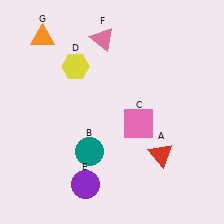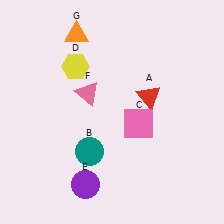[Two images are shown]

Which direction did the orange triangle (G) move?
The orange triangle (G) moved right.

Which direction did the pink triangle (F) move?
The pink triangle (F) moved down.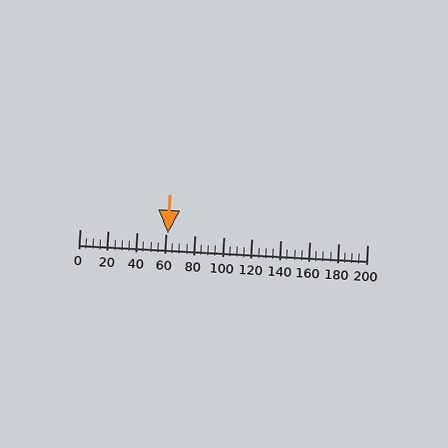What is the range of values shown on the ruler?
The ruler shows values from 0 to 200.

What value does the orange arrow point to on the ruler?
The orange arrow points to approximately 61.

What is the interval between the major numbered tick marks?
The major tick marks are spaced 20 units apart.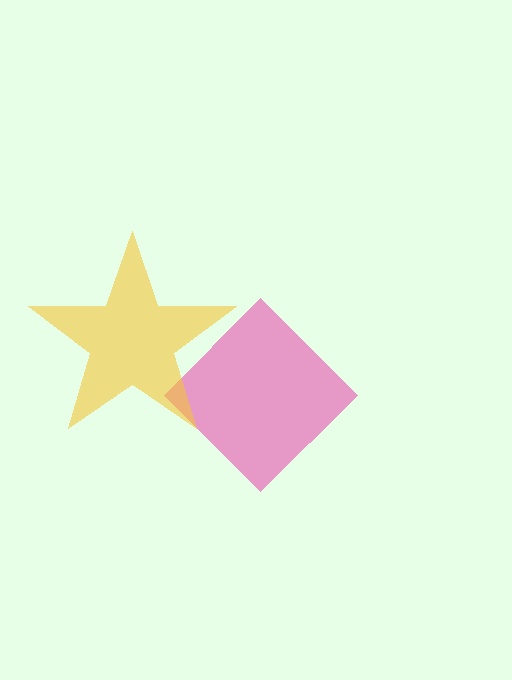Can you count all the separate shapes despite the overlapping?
Yes, there are 2 separate shapes.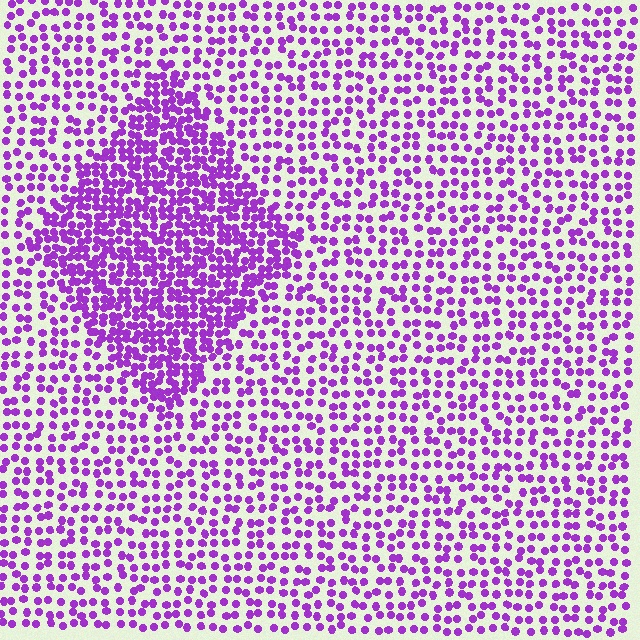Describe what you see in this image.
The image contains small purple elements arranged at two different densities. A diamond-shaped region is visible where the elements are more densely packed than the surrounding area.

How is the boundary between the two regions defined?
The boundary is defined by a change in element density (approximately 2.0x ratio). All elements are the same color, size, and shape.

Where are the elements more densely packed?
The elements are more densely packed inside the diamond boundary.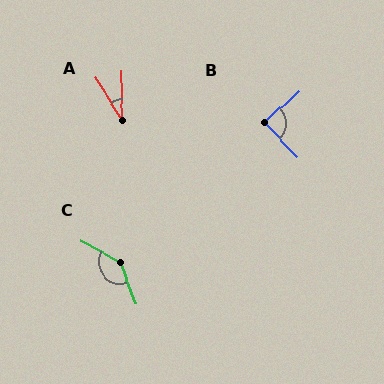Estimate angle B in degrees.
Approximately 90 degrees.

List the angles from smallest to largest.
A (32°), B (90°), C (139°).